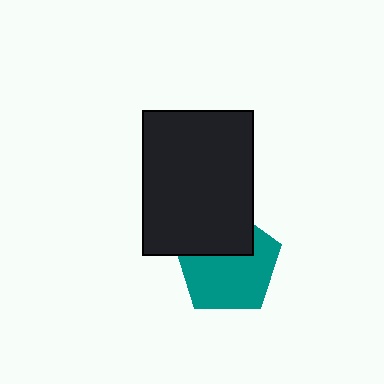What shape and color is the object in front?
The object in front is a black rectangle.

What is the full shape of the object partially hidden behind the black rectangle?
The partially hidden object is a teal pentagon.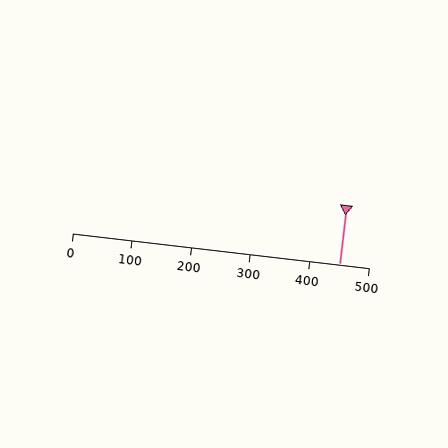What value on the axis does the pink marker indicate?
The marker indicates approximately 450.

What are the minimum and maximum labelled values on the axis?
The axis runs from 0 to 500.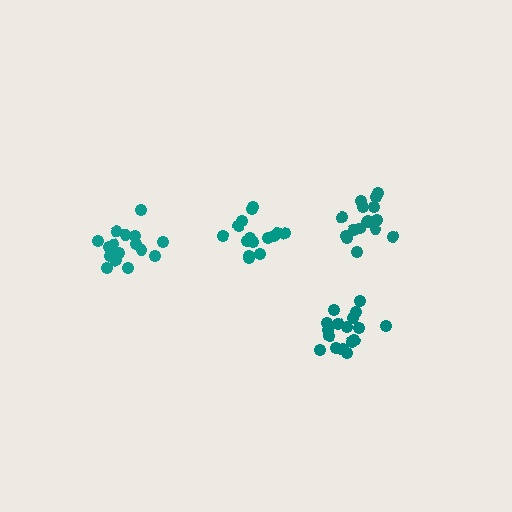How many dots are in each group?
Group 1: 17 dots, Group 2: 17 dots, Group 3: 15 dots, Group 4: 16 dots (65 total).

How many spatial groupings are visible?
There are 4 spatial groupings.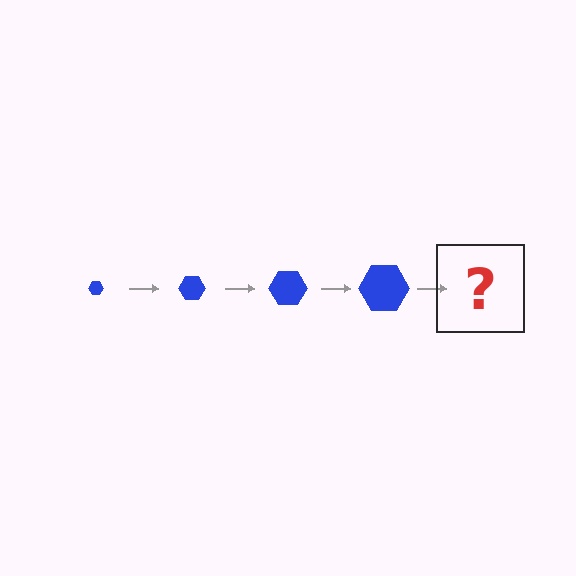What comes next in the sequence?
The next element should be a blue hexagon, larger than the previous one.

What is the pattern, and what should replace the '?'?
The pattern is that the hexagon gets progressively larger each step. The '?' should be a blue hexagon, larger than the previous one.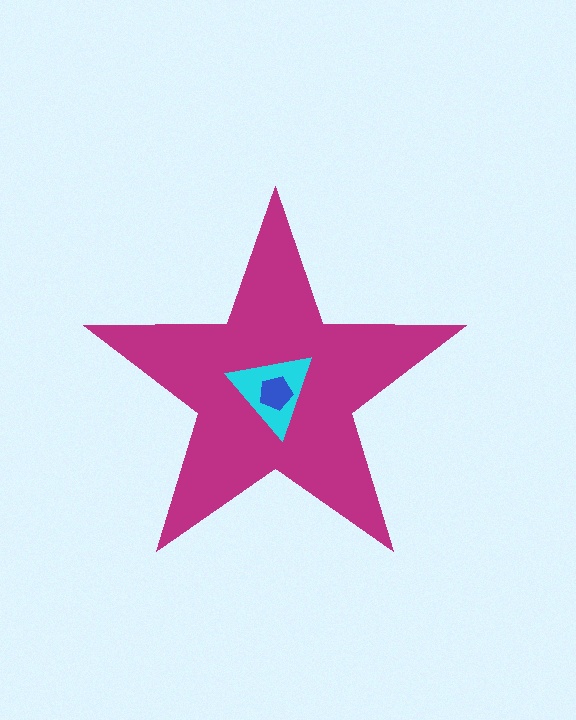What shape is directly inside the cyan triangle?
The blue pentagon.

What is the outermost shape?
The magenta star.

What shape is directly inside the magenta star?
The cyan triangle.